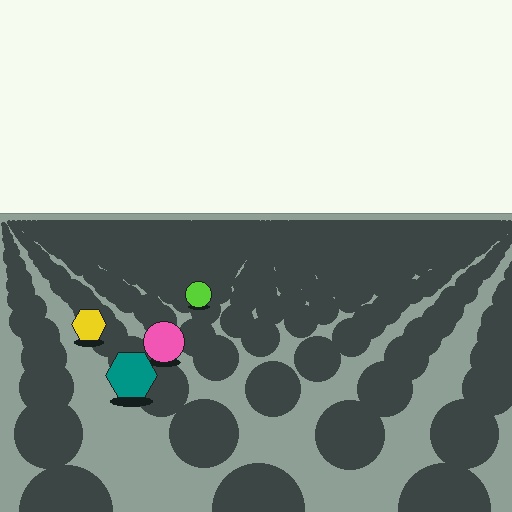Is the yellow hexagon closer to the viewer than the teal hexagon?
No. The teal hexagon is closer — you can tell from the texture gradient: the ground texture is coarser near it.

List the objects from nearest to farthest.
From nearest to farthest: the teal hexagon, the pink circle, the yellow hexagon, the lime circle.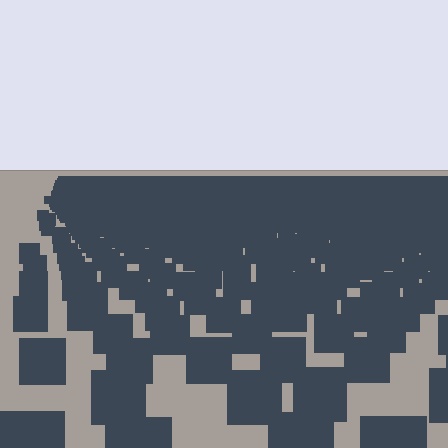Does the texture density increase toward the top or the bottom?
Density increases toward the top.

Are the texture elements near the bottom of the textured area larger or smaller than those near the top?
Larger. Near the bottom, elements are closer to the viewer and appear at a bigger on-screen size.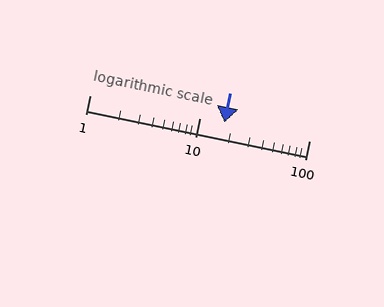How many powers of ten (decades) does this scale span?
The scale spans 2 decades, from 1 to 100.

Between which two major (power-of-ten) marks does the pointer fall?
The pointer is between 10 and 100.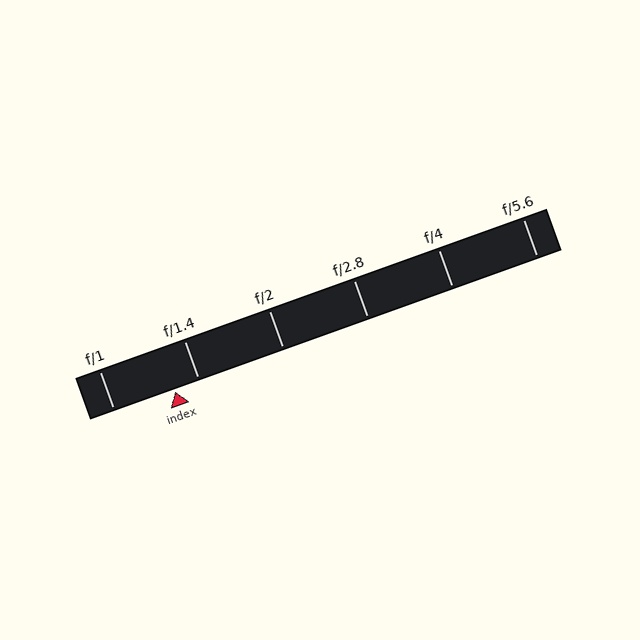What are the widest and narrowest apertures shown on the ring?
The widest aperture shown is f/1 and the narrowest is f/5.6.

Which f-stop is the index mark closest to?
The index mark is closest to f/1.4.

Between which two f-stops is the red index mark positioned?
The index mark is between f/1 and f/1.4.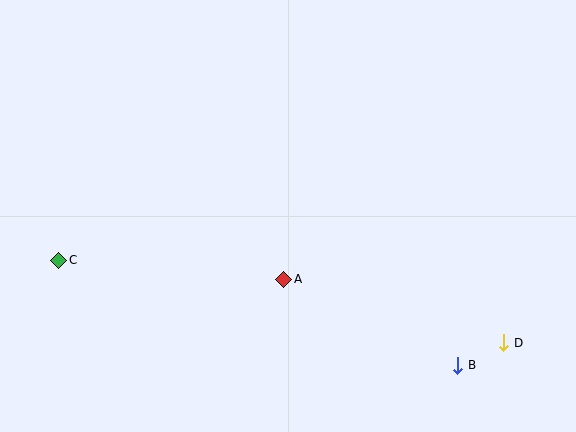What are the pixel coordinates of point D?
Point D is at (504, 343).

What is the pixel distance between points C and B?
The distance between C and B is 413 pixels.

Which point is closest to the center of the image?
Point A at (284, 279) is closest to the center.